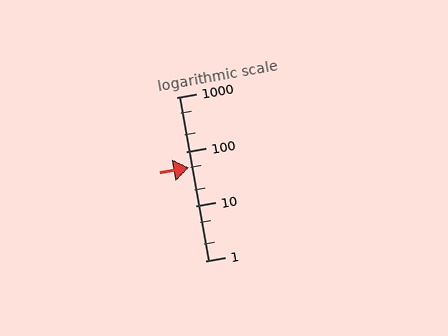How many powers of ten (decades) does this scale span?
The scale spans 3 decades, from 1 to 1000.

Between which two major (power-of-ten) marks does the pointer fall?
The pointer is between 10 and 100.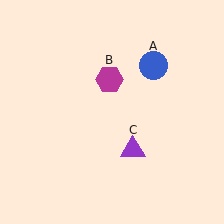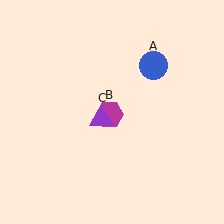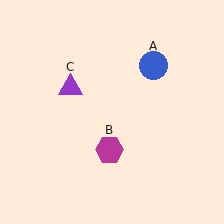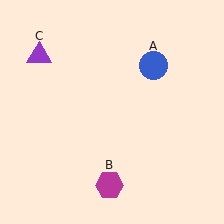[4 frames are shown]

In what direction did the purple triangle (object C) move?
The purple triangle (object C) moved up and to the left.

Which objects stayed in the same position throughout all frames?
Blue circle (object A) remained stationary.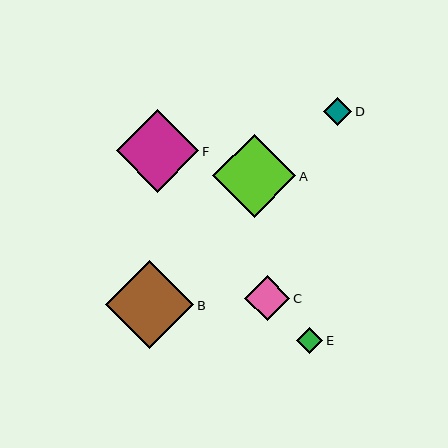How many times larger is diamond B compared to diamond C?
Diamond B is approximately 1.9 times the size of diamond C.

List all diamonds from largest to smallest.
From largest to smallest: B, A, F, C, D, E.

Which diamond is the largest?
Diamond B is the largest with a size of approximately 88 pixels.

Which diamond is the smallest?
Diamond E is the smallest with a size of approximately 26 pixels.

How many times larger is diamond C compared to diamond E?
Diamond C is approximately 1.7 times the size of diamond E.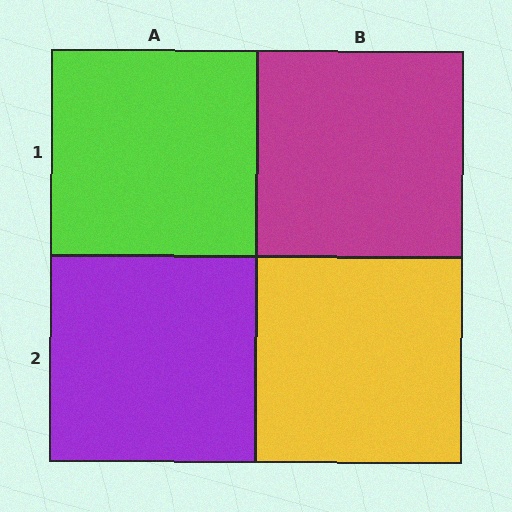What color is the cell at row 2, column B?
Yellow.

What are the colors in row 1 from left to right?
Lime, magenta.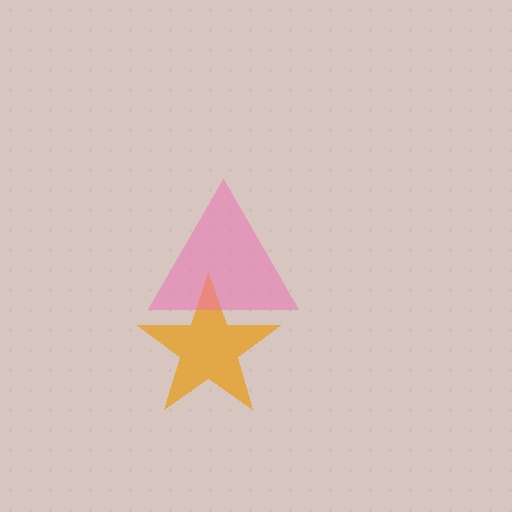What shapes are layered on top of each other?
The layered shapes are: an orange star, a pink triangle.